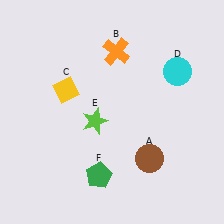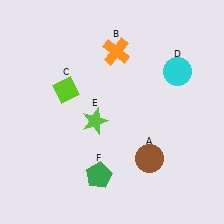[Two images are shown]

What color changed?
The diamond (C) changed from yellow in Image 1 to lime in Image 2.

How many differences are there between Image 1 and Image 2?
There is 1 difference between the two images.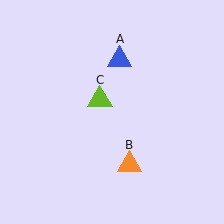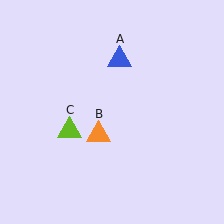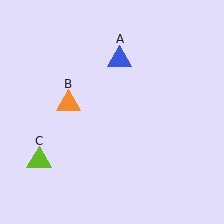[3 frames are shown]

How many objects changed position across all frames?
2 objects changed position: orange triangle (object B), lime triangle (object C).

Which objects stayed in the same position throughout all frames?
Blue triangle (object A) remained stationary.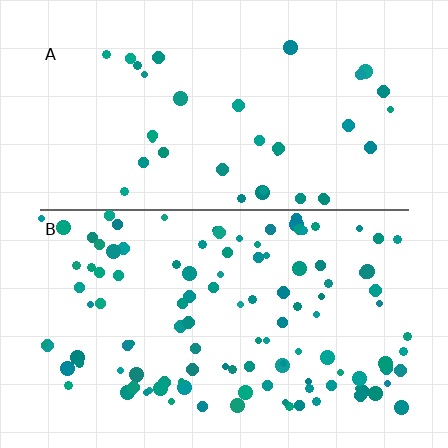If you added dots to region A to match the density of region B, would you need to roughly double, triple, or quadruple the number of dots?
Approximately triple.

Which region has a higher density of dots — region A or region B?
B (the bottom).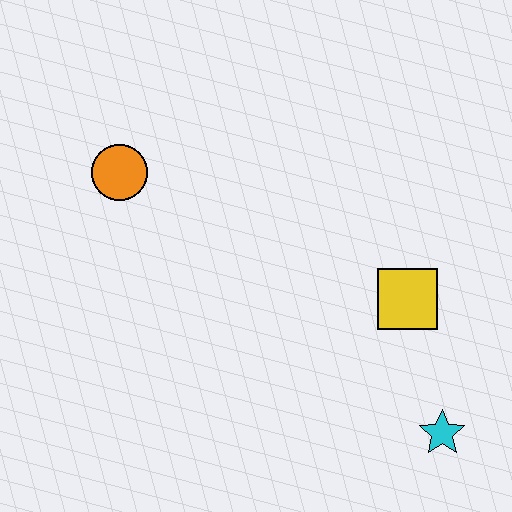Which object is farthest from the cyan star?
The orange circle is farthest from the cyan star.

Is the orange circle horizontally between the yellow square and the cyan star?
No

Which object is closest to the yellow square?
The cyan star is closest to the yellow square.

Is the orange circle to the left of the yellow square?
Yes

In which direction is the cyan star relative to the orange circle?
The cyan star is to the right of the orange circle.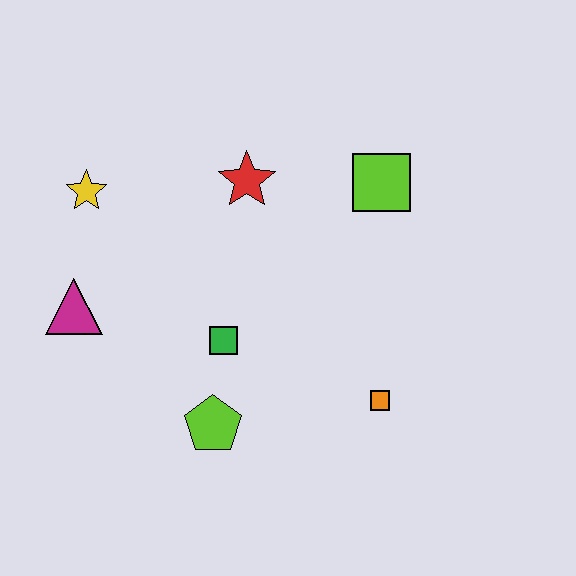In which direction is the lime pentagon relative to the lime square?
The lime pentagon is below the lime square.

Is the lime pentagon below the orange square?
Yes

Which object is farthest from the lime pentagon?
The lime square is farthest from the lime pentagon.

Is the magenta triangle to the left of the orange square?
Yes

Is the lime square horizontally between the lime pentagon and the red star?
No